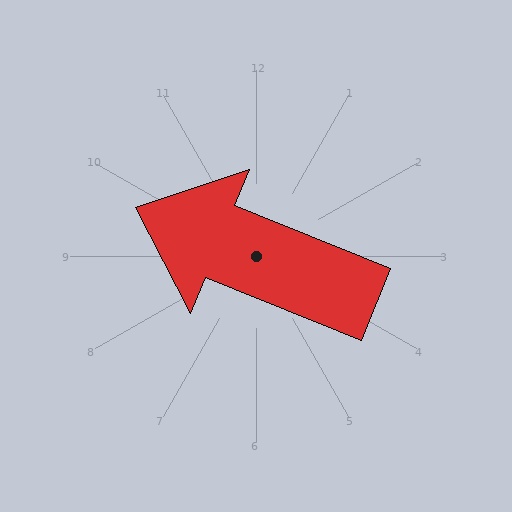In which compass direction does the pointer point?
West.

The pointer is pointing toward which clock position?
Roughly 10 o'clock.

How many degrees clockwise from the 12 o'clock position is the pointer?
Approximately 292 degrees.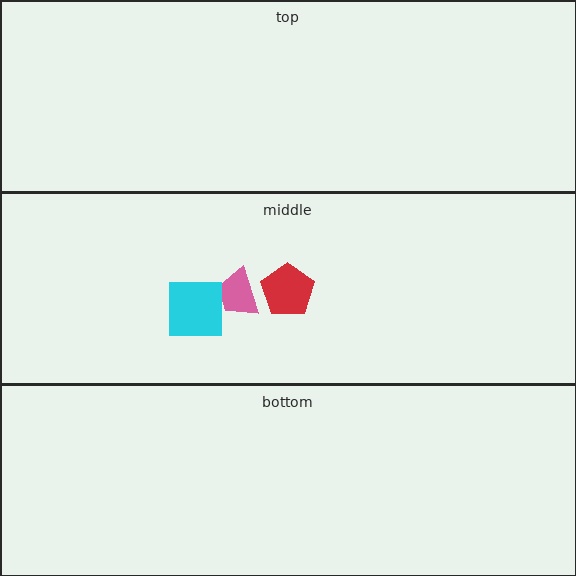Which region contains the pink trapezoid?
The middle region.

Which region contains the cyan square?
The middle region.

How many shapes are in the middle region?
3.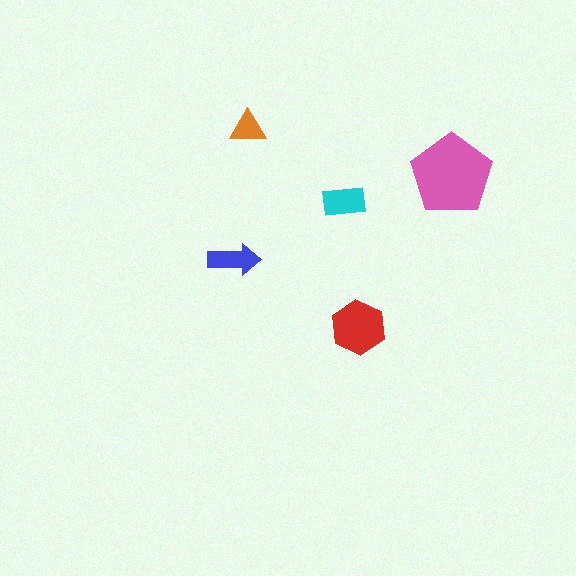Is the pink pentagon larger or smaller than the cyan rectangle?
Larger.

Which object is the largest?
The pink pentagon.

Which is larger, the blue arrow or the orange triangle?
The blue arrow.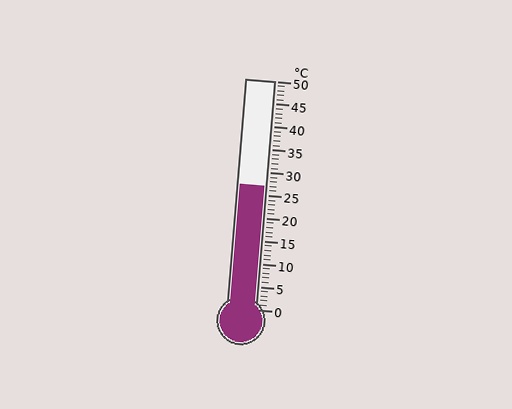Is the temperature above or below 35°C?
The temperature is below 35°C.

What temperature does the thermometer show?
The thermometer shows approximately 27°C.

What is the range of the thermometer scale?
The thermometer scale ranges from 0°C to 50°C.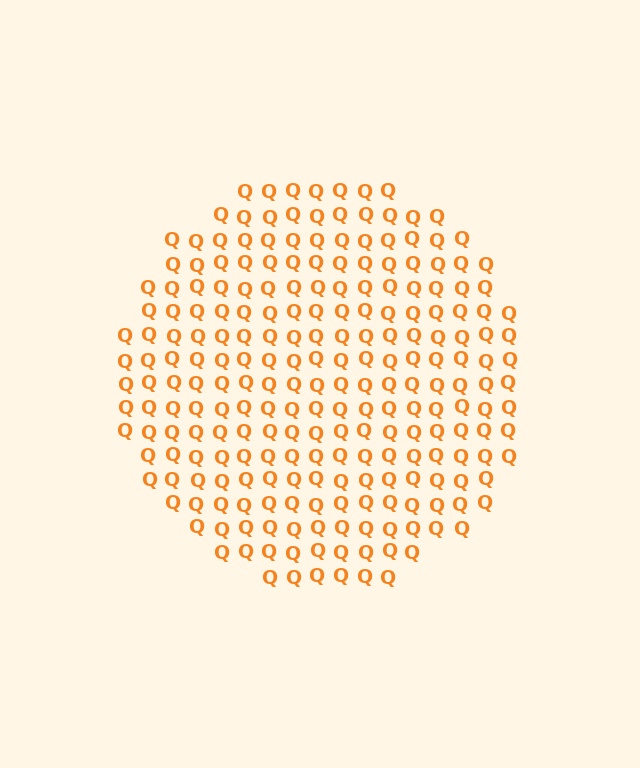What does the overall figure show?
The overall figure shows a circle.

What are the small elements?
The small elements are letter Q's.